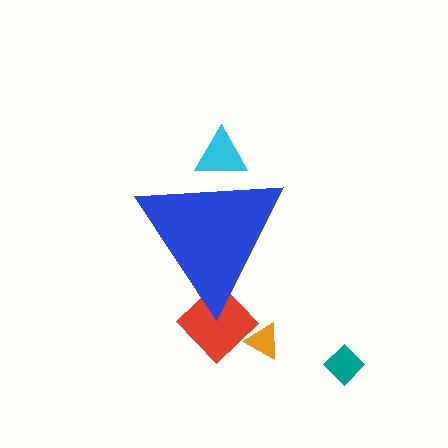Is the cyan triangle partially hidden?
Yes, the cyan triangle is partially hidden behind the blue triangle.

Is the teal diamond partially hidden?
No, the teal diamond is fully visible.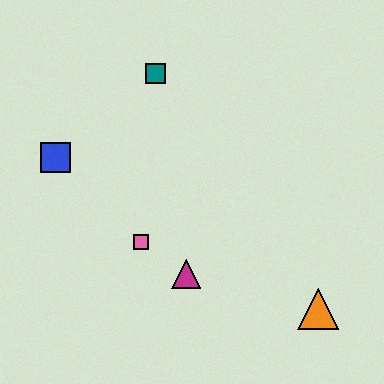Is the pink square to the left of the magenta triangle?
Yes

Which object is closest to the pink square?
The magenta triangle is closest to the pink square.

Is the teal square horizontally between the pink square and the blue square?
No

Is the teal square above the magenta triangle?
Yes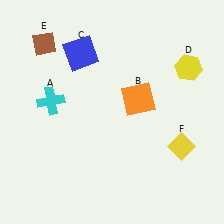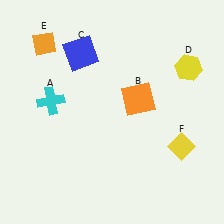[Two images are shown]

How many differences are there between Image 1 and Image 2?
There is 1 difference between the two images.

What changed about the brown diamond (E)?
In Image 1, E is brown. In Image 2, it changed to orange.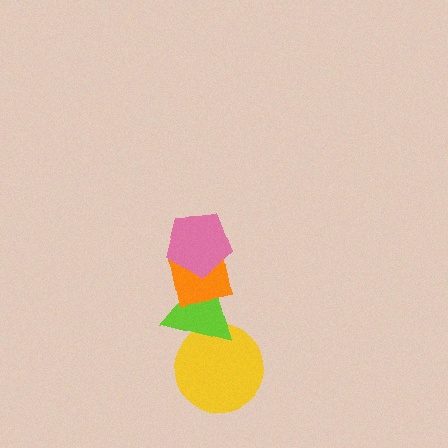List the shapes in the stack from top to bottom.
From top to bottom: the pink pentagon, the orange square, the lime triangle, the yellow circle.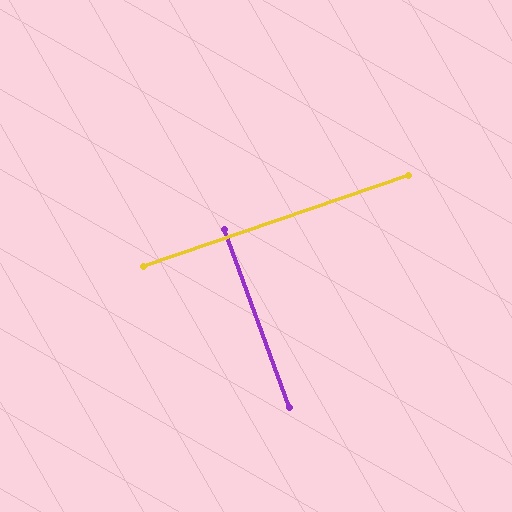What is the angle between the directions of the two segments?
Approximately 89 degrees.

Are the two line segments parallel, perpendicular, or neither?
Perpendicular — they meet at approximately 89°.